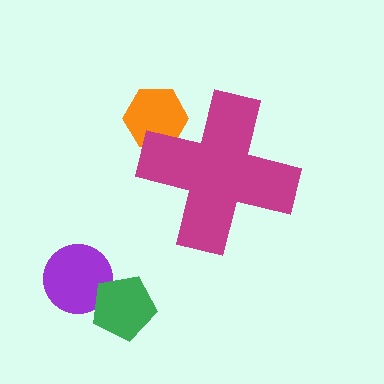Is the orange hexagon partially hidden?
Yes, the orange hexagon is partially hidden behind the magenta cross.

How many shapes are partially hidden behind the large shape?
1 shape is partially hidden.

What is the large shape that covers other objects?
A magenta cross.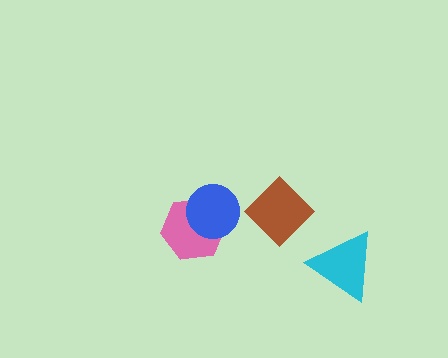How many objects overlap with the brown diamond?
0 objects overlap with the brown diamond.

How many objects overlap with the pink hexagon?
1 object overlaps with the pink hexagon.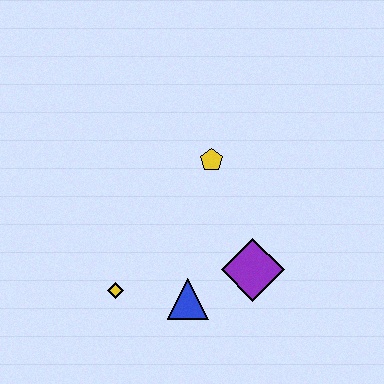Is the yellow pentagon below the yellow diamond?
No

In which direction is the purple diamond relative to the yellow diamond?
The purple diamond is to the right of the yellow diamond.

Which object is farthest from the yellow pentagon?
The yellow diamond is farthest from the yellow pentagon.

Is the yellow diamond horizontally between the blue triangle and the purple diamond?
No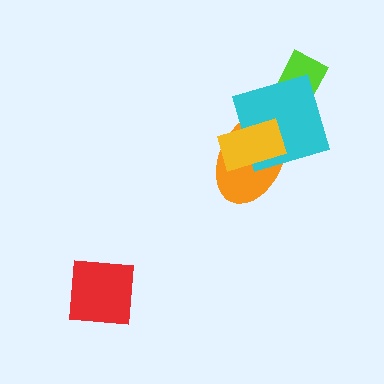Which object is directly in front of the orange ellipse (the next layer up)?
The cyan square is directly in front of the orange ellipse.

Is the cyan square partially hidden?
Yes, it is partially covered by another shape.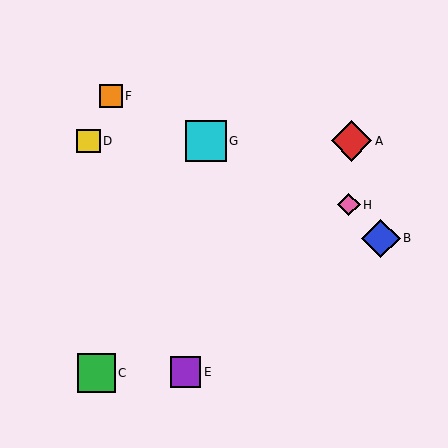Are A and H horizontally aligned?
No, A is at y≈141 and H is at y≈205.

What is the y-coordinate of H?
Object H is at y≈205.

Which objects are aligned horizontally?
Objects A, D, G are aligned horizontally.